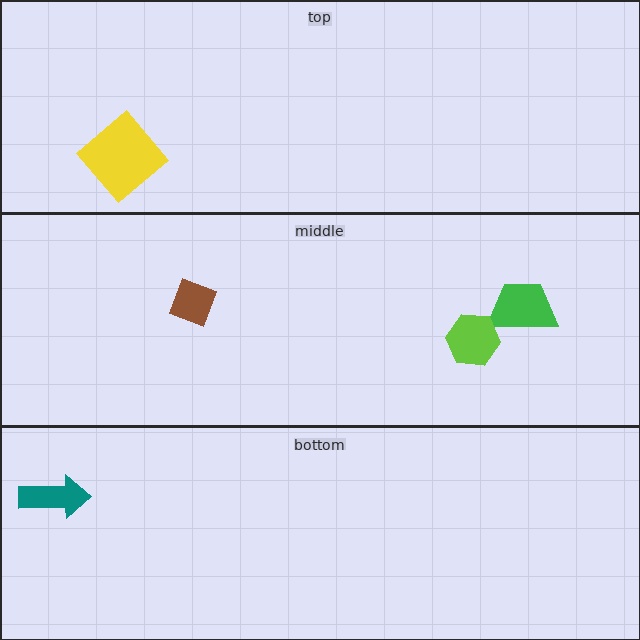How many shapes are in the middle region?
3.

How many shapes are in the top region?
1.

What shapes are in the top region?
The yellow diamond.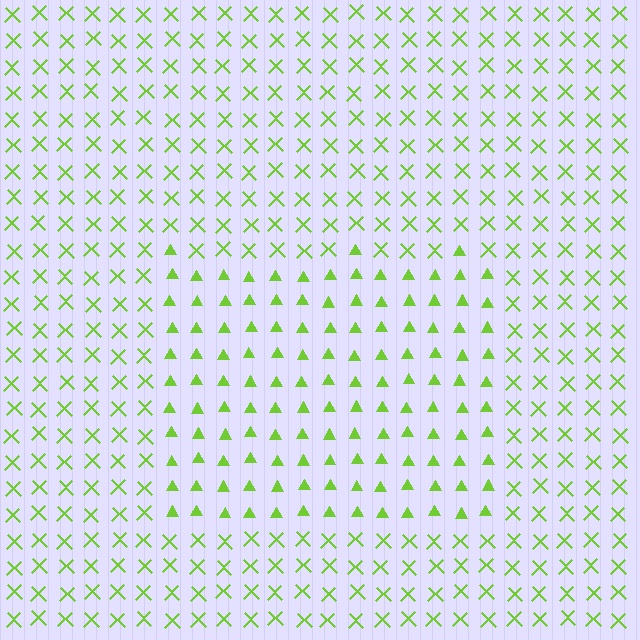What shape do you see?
I see a rectangle.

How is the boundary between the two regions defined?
The boundary is defined by a change in element shape: triangles inside vs. X marks outside. All elements share the same color and spacing.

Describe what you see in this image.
The image is filled with small lime elements arranged in a uniform grid. A rectangle-shaped region contains triangles, while the surrounding area contains X marks. The boundary is defined purely by the change in element shape.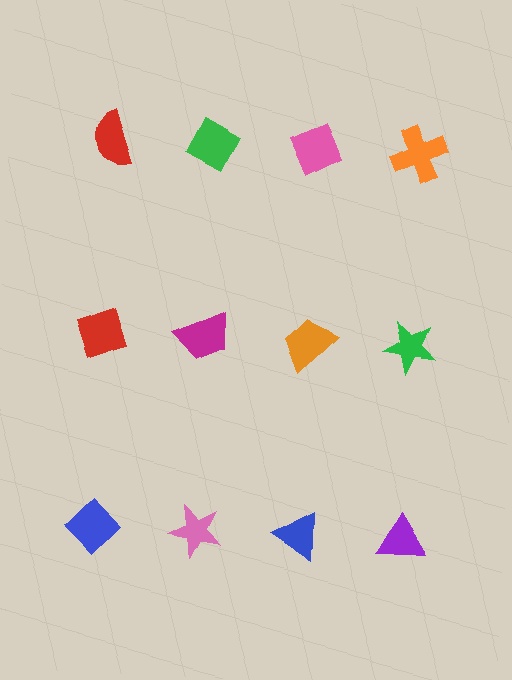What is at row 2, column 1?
A red diamond.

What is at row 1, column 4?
An orange cross.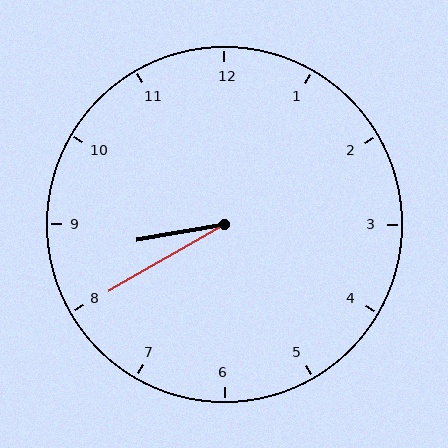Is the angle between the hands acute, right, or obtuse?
It is acute.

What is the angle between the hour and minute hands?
Approximately 20 degrees.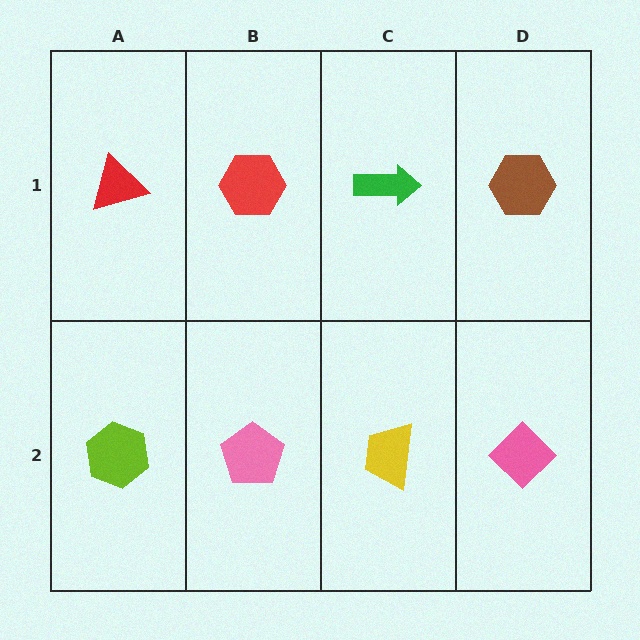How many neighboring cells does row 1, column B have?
3.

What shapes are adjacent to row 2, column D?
A brown hexagon (row 1, column D), a yellow trapezoid (row 2, column C).